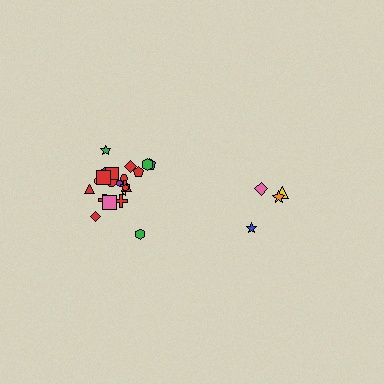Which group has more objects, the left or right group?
The left group.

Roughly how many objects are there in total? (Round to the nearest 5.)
Roughly 25 objects in total.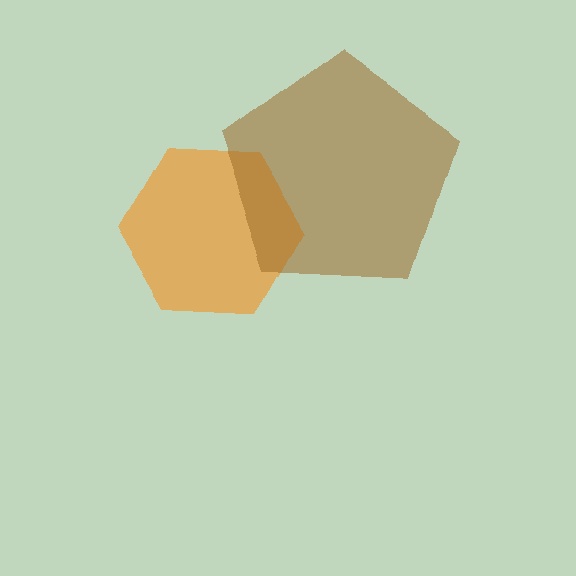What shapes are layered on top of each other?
The layered shapes are: an orange hexagon, a brown pentagon.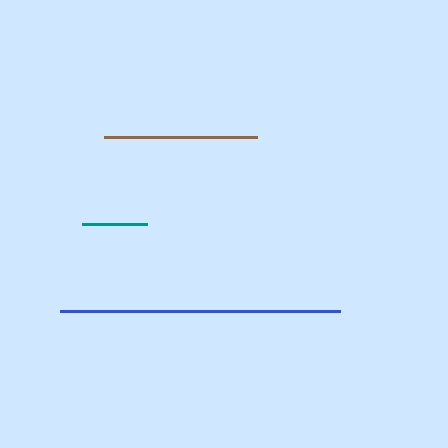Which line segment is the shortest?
The teal line is the shortest at approximately 65 pixels.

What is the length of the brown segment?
The brown segment is approximately 153 pixels long.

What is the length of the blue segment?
The blue segment is approximately 281 pixels long.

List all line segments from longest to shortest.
From longest to shortest: blue, brown, teal.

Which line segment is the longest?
The blue line is the longest at approximately 281 pixels.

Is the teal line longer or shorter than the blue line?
The blue line is longer than the teal line.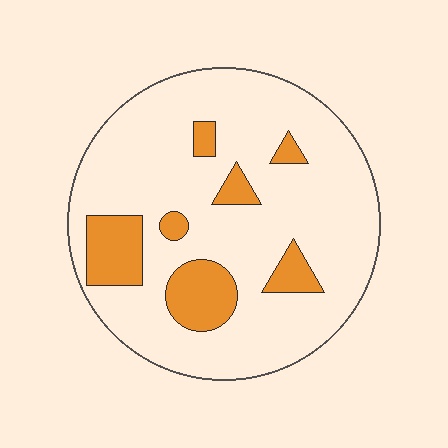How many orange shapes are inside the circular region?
7.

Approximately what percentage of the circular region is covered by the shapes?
Approximately 15%.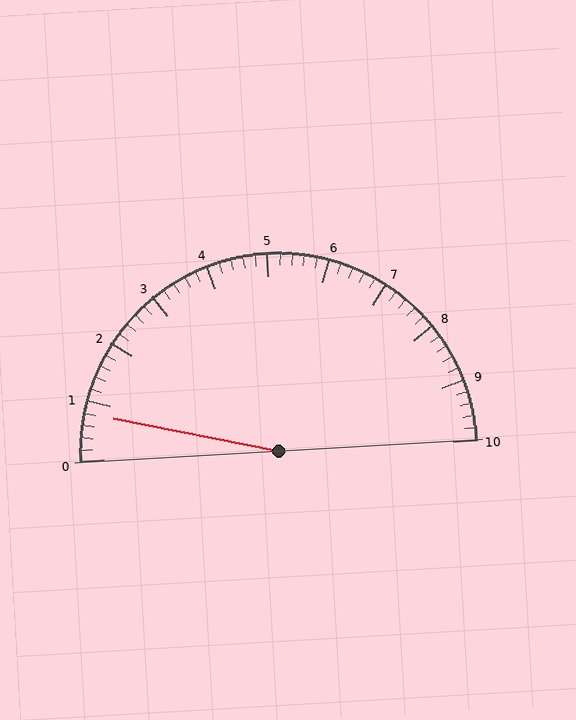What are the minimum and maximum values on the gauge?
The gauge ranges from 0 to 10.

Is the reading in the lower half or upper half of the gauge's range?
The reading is in the lower half of the range (0 to 10).